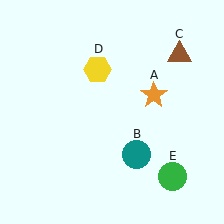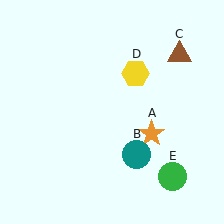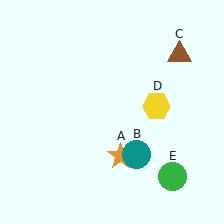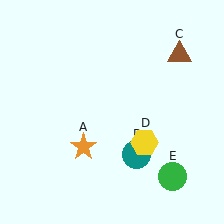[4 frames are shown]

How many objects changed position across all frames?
2 objects changed position: orange star (object A), yellow hexagon (object D).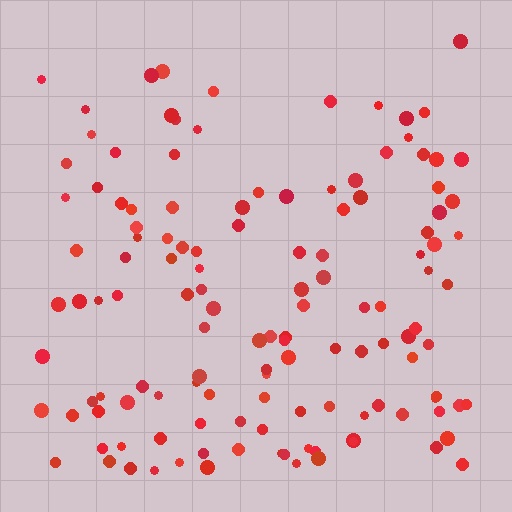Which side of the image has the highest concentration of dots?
The bottom.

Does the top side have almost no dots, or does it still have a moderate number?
Still a moderate number, just noticeably fewer than the bottom.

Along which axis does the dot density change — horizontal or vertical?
Vertical.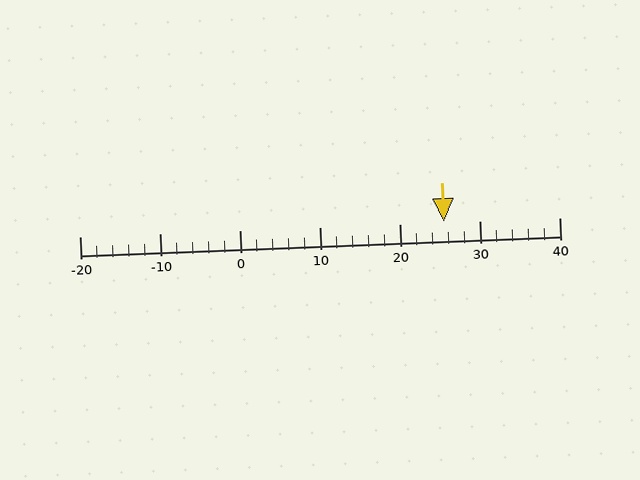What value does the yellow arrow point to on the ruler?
The yellow arrow points to approximately 26.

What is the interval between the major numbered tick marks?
The major tick marks are spaced 10 units apart.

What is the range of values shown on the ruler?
The ruler shows values from -20 to 40.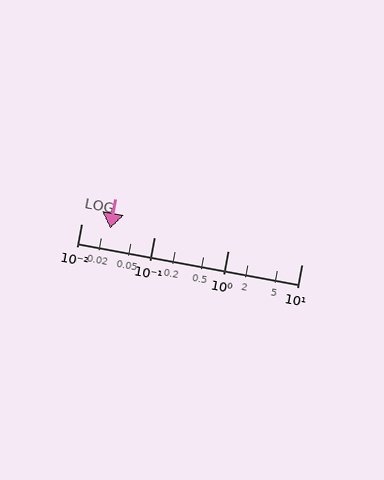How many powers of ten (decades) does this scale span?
The scale spans 3 decades, from 0.01 to 10.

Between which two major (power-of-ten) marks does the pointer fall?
The pointer is between 0.01 and 0.1.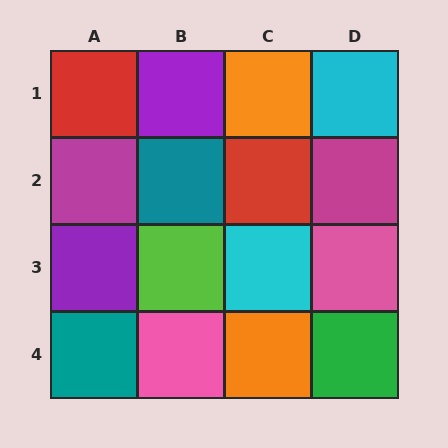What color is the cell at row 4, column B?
Pink.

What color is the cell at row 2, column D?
Magenta.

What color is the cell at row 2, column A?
Magenta.